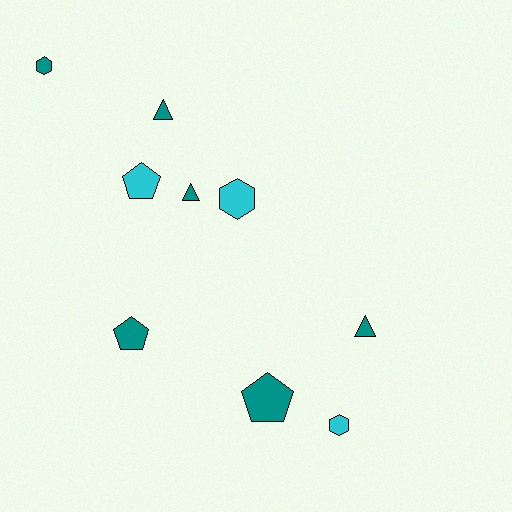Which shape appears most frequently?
Hexagon, with 3 objects.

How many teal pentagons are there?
There are 2 teal pentagons.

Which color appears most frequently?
Teal, with 6 objects.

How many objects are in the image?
There are 9 objects.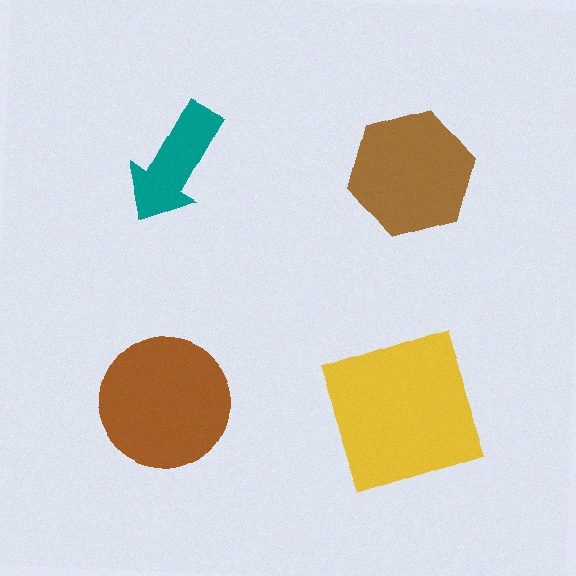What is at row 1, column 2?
A brown hexagon.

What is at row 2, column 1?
A brown circle.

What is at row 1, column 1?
A teal arrow.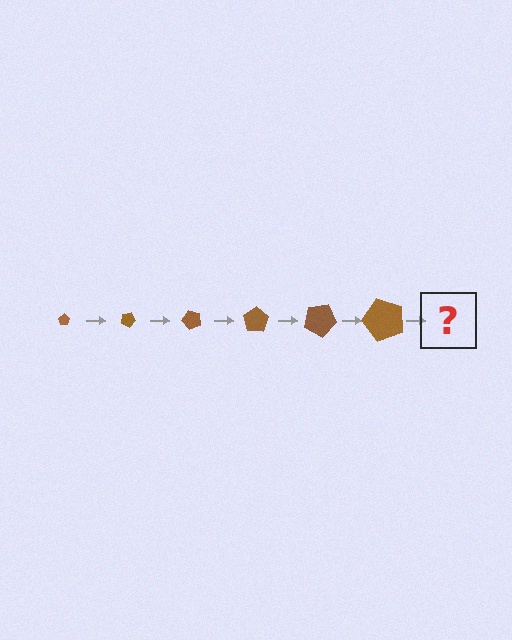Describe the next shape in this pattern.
It should be a pentagon, larger than the previous one and rotated 150 degrees from the start.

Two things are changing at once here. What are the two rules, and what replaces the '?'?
The two rules are that the pentagon grows larger each step and it rotates 25 degrees each step. The '?' should be a pentagon, larger than the previous one and rotated 150 degrees from the start.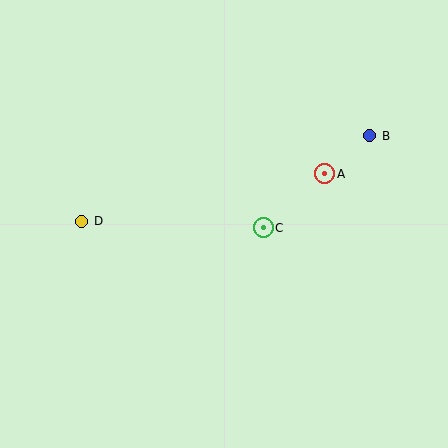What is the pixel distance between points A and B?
The distance between A and B is 59 pixels.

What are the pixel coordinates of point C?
Point C is at (263, 228).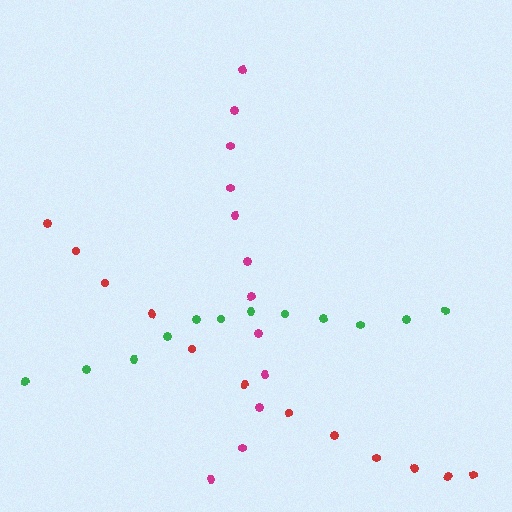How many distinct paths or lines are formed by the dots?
There are 3 distinct paths.